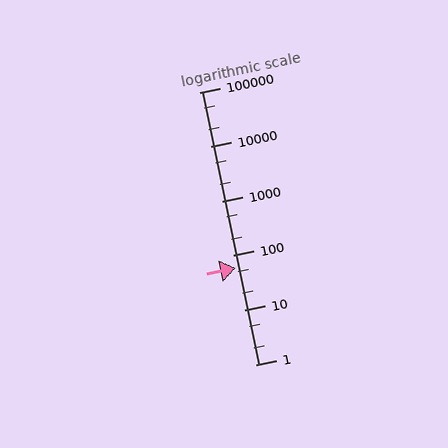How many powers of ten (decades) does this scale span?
The scale spans 5 decades, from 1 to 100000.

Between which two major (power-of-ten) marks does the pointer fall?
The pointer is between 10 and 100.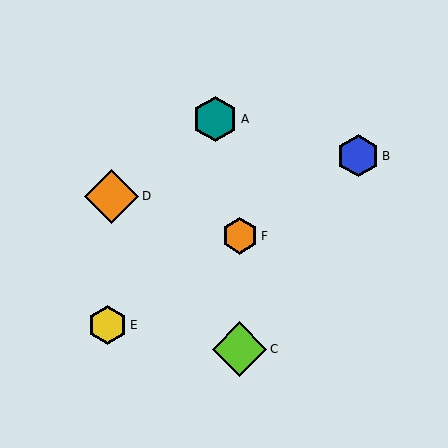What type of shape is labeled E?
Shape E is a yellow hexagon.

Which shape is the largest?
The lime diamond (labeled C) is the largest.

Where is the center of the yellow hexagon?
The center of the yellow hexagon is at (108, 325).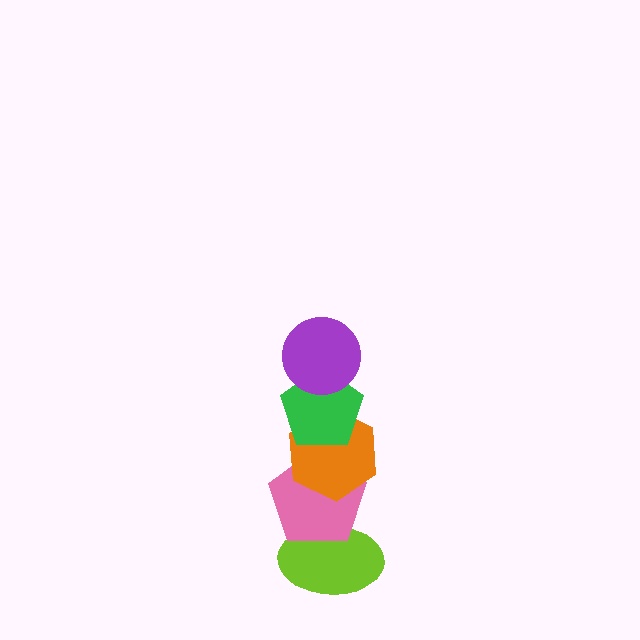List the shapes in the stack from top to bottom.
From top to bottom: the purple circle, the green pentagon, the orange hexagon, the pink pentagon, the lime ellipse.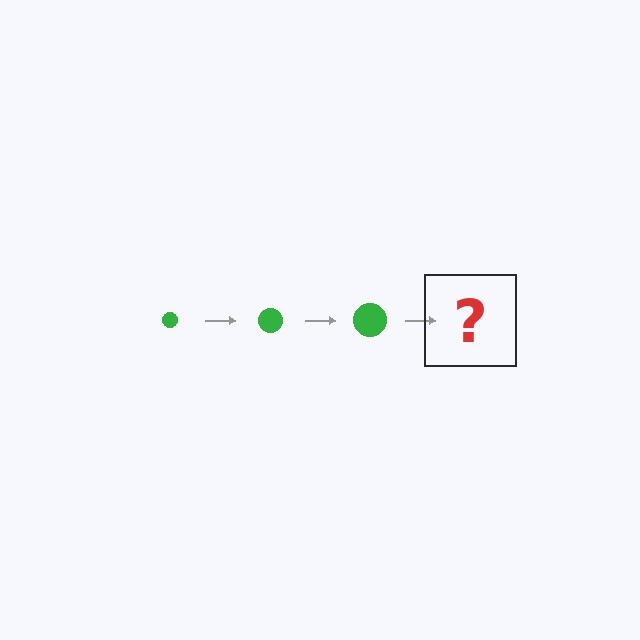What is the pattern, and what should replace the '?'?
The pattern is that the circle gets progressively larger each step. The '?' should be a green circle, larger than the previous one.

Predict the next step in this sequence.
The next step is a green circle, larger than the previous one.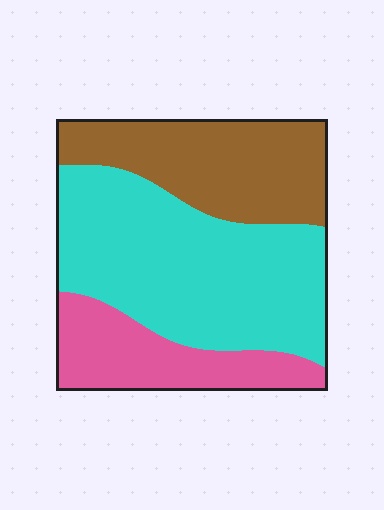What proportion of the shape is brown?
Brown takes up between a quarter and a half of the shape.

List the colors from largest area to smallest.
From largest to smallest: cyan, brown, pink.